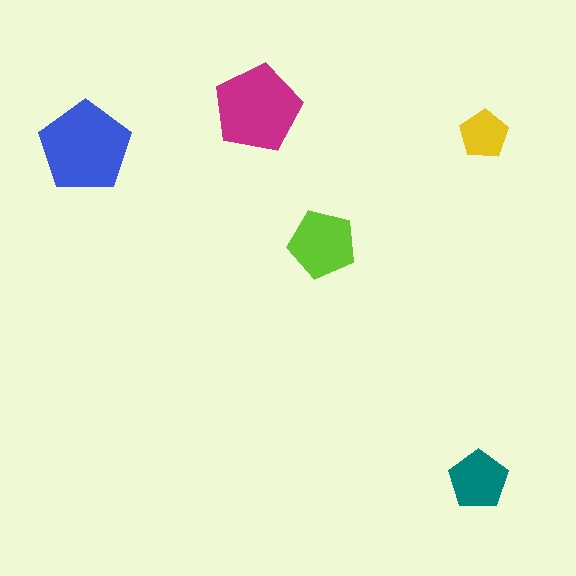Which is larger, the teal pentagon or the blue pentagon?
The blue one.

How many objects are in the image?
There are 5 objects in the image.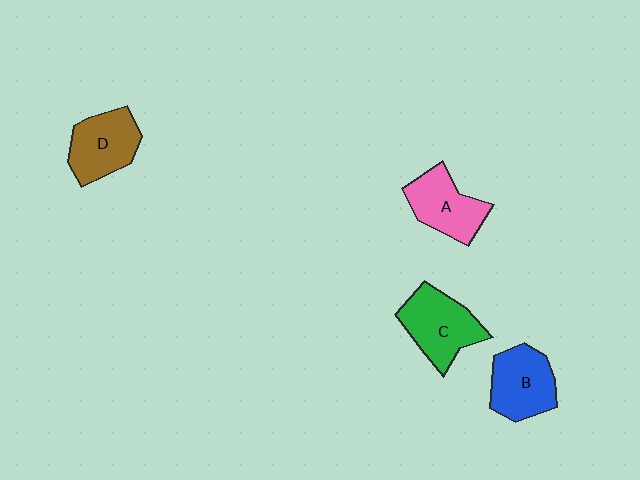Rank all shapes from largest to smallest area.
From largest to smallest: C (green), B (blue), D (brown), A (pink).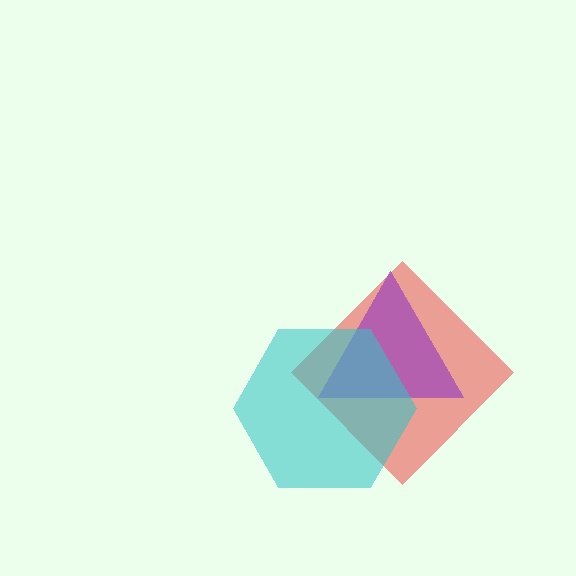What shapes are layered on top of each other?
The layered shapes are: a red diamond, a purple triangle, a cyan hexagon.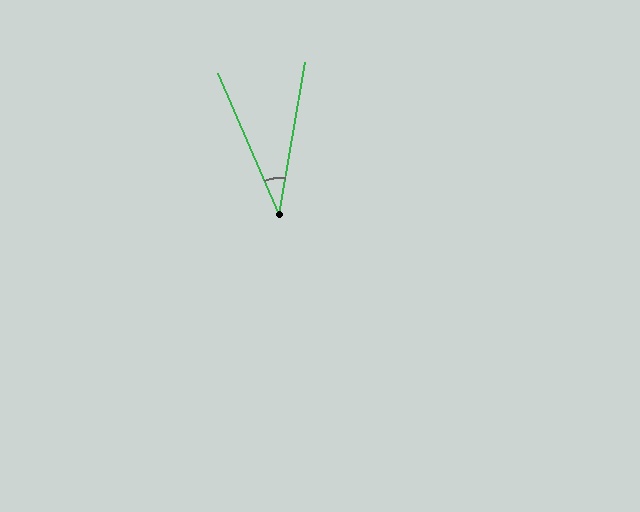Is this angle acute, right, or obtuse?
It is acute.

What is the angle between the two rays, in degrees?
Approximately 33 degrees.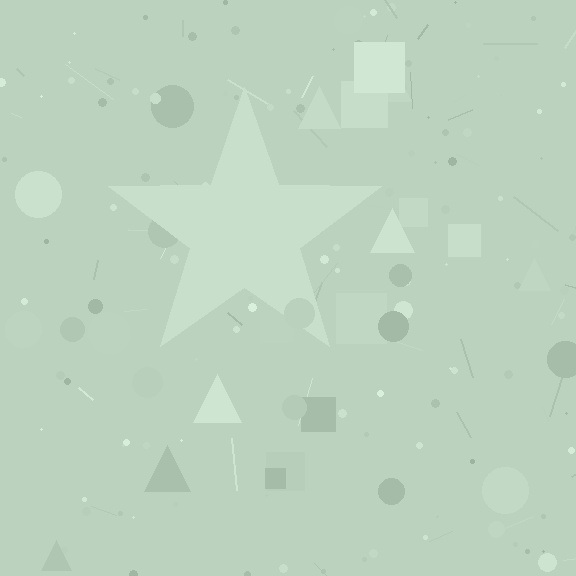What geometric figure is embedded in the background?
A star is embedded in the background.